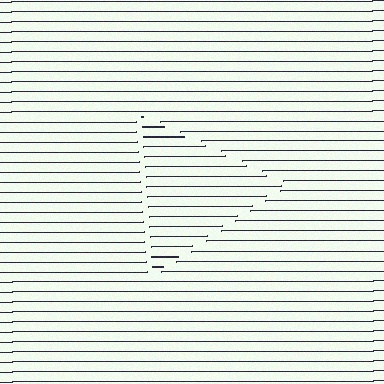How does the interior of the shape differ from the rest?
The interior of the shape contains the same grating, shifted by half a period — the contour is defined by the phase discontinuity where line-ends from the inner and outer gratings abut.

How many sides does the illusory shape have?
3 sides — the line-ends trace a triangle.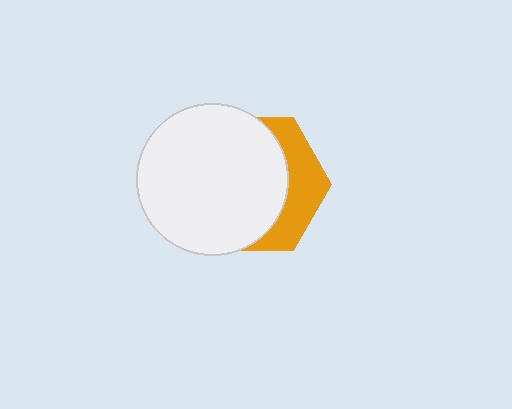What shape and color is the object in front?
The object in front is a white circle.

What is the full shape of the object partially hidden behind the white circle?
The partially hidden object is an orange hexagon.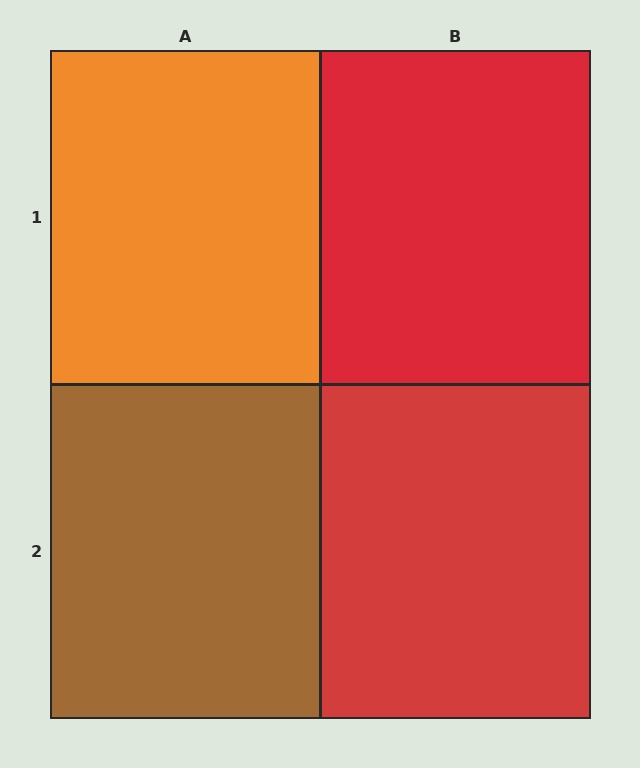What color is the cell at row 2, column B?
Red.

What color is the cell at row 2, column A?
Brown.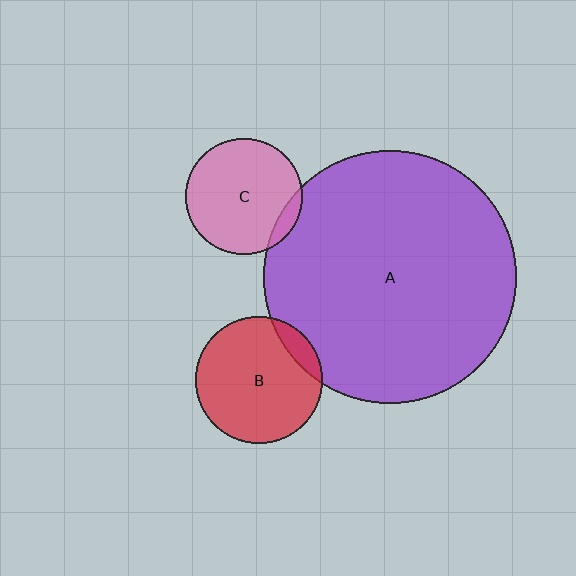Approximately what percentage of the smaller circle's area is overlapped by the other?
Approximately 10%.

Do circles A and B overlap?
Yes.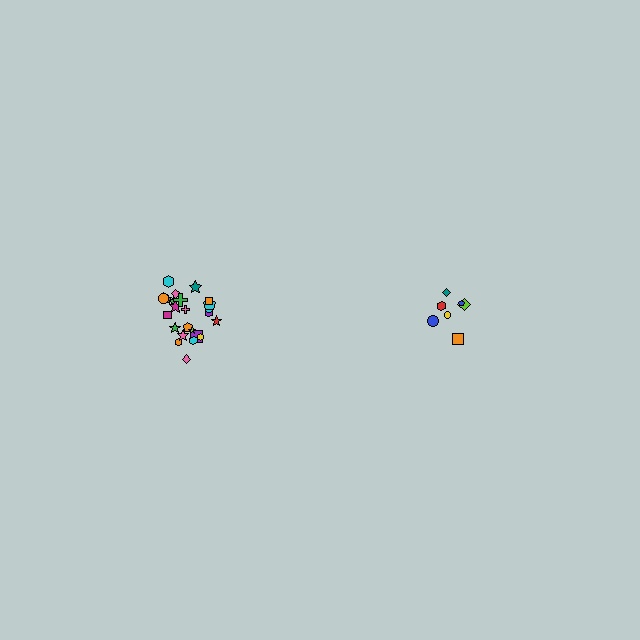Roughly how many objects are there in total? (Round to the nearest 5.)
Roughly 30 objects in total.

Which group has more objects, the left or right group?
The left group.